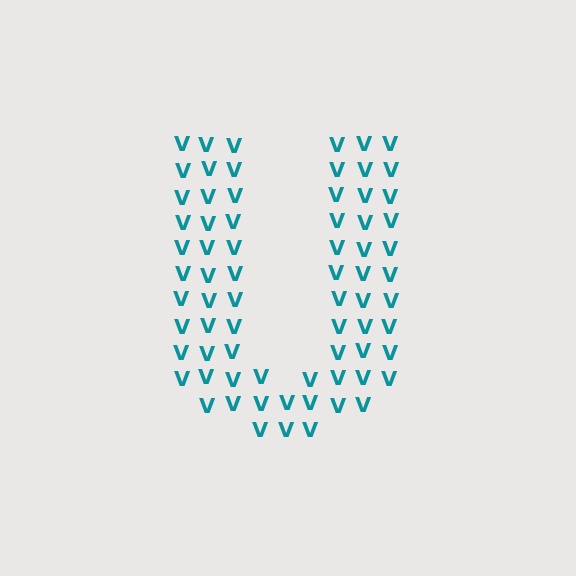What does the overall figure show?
The overall figure shows the letter U.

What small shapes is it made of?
It is made of small letter V's.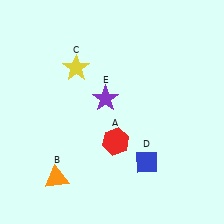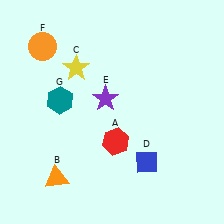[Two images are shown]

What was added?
An orange circle (F), a teal hexagon (G) were added in Image 2.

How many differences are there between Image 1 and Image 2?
There are 2 differences between the two images.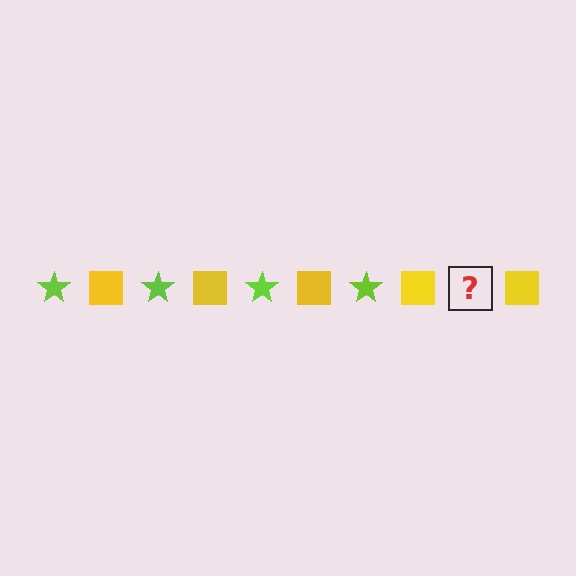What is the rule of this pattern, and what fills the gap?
The rule is that the pattern alternates between lime star and yellow square. The gap should be filled with a lime star.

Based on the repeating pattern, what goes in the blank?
The blank should be a lime star.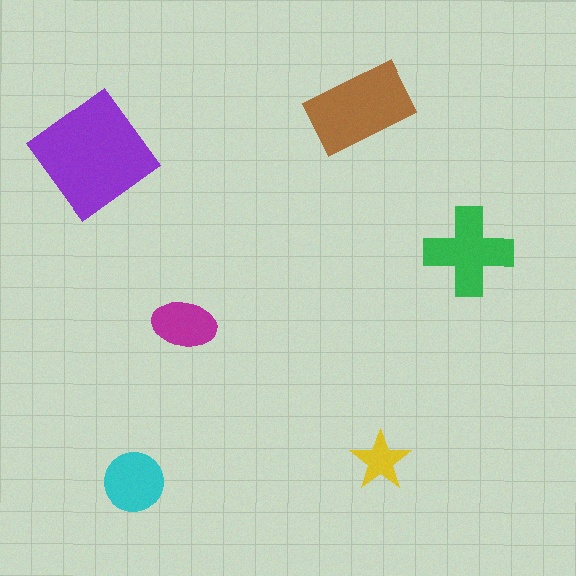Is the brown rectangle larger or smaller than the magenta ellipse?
Larger.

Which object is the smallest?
The yellow star.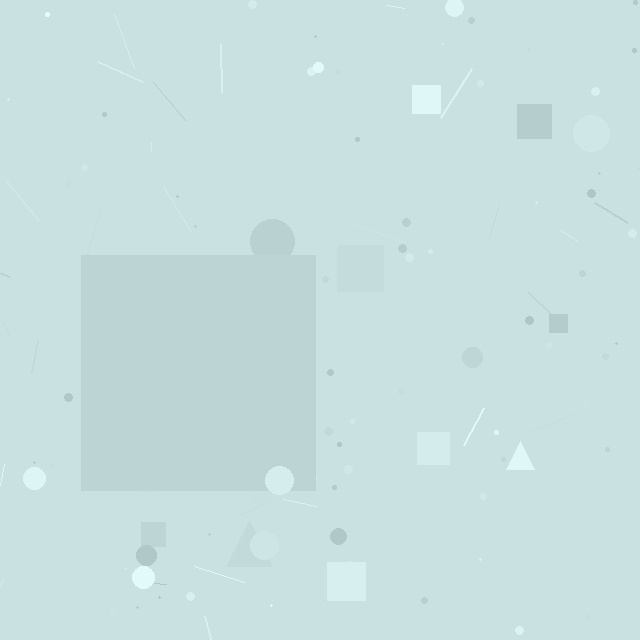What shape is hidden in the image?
A square is hidden in the image.